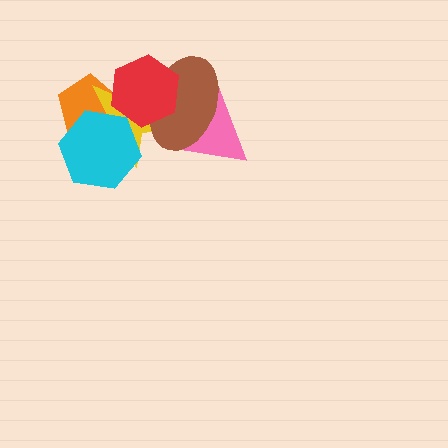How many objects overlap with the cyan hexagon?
2 objects overlap with the cyan hexagon.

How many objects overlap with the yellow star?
5 objects overlap with the yellow star.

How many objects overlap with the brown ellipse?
3 objects overlap with the brown ellipse.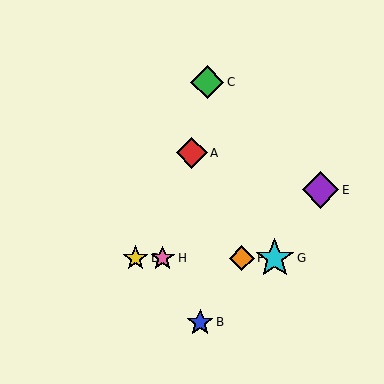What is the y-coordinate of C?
Object C is at y≈82.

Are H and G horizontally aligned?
Yes, both are at y≈258.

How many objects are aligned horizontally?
4 objects (D, F, G, H) are aligned horizontally.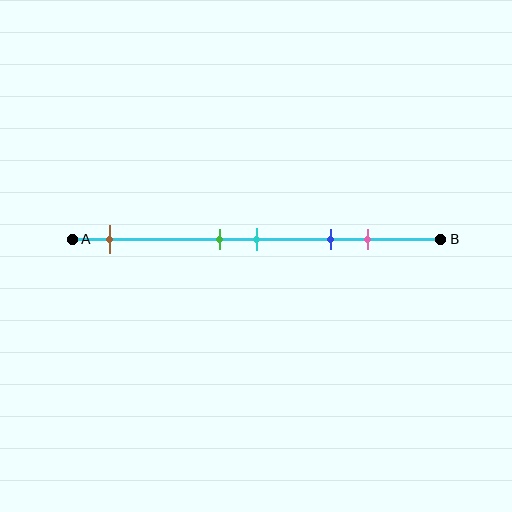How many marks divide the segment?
There are 5 marks dividing the segment.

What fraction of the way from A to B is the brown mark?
The brown mark is approximately 10% (0.1) of the way from A to B.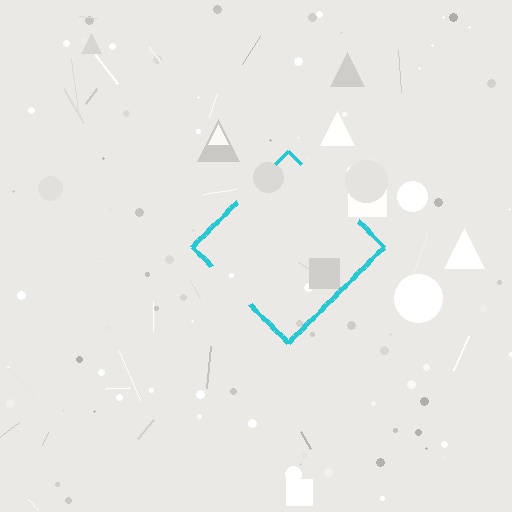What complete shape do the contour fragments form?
The contour fragments form a diamond.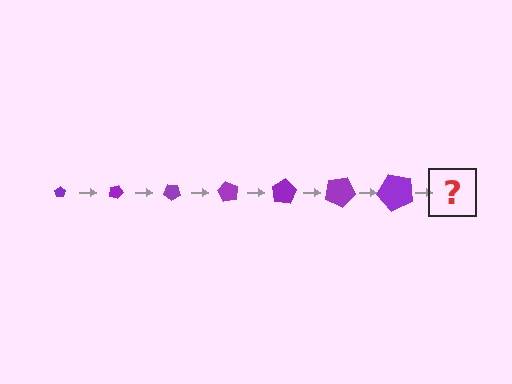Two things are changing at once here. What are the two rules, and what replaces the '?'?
The two rules are that the pentagon grows larger each step and it rotates 20 degrees each step. The '?' should be a pentagon, larger than the previous one and rotated 140 degrees from the start.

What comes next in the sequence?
The next element should be a pentagon, larger than the previous one and rotated 140 degrees from the start.